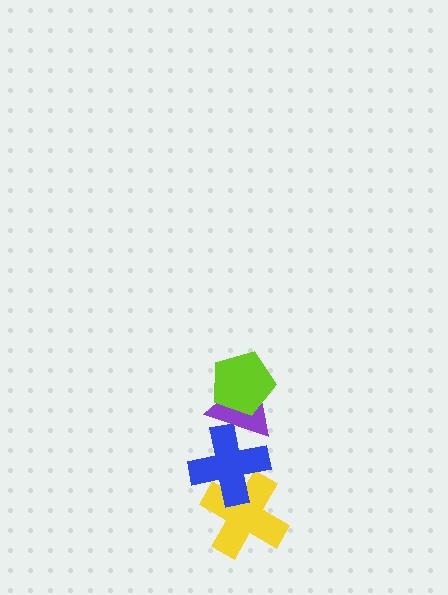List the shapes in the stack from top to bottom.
From top to bottom: the lime pentagon, the purple triangle, the blue cross, the yellow cross.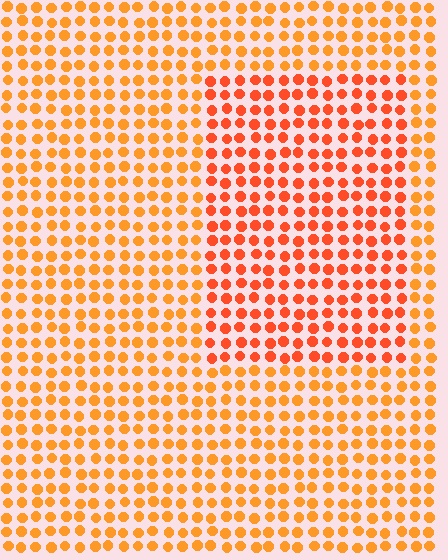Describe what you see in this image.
The image is filled with small orange elements in a uniform arrangement. A rectangle-shaped region is visible where the elements are tinted to a slightly different hue, forming a subtle color boundary.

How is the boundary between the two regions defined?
The boundary is defined purely by a slight shift in hue (about 22 degrees). Spacing, size, and orientation are identical on both sides.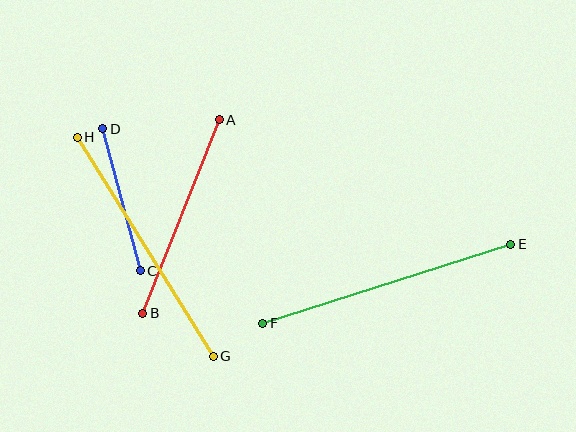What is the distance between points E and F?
The distance is approximately 261 pixels.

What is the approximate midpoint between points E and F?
The midpoint is at approximately (387, 284) pixels.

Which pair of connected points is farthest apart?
Points E and F are farthest apart.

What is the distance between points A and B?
The distance is approximately 208 pixels.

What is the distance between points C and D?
The distance is approximately 147 pixels.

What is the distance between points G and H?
The distance is approximately 258 pixels.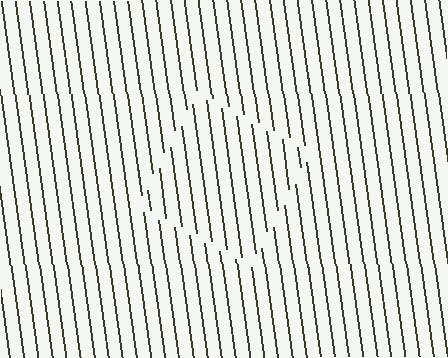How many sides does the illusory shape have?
4 sides — the line-ends trace a square.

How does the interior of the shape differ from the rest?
The interior of the shape contains the same grating, shifted by half a period — the contour is defined by the phase discontinuity where line-ends from the inner and outer gratings abut.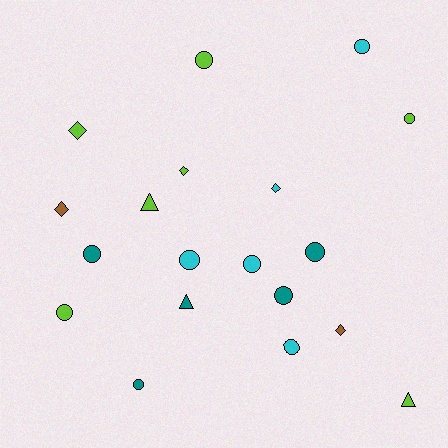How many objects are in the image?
There are 19 objects.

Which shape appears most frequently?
Circle, with 11 objects.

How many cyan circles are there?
There are 4 cyan circles.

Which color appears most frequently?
Lime, with 7 objects.